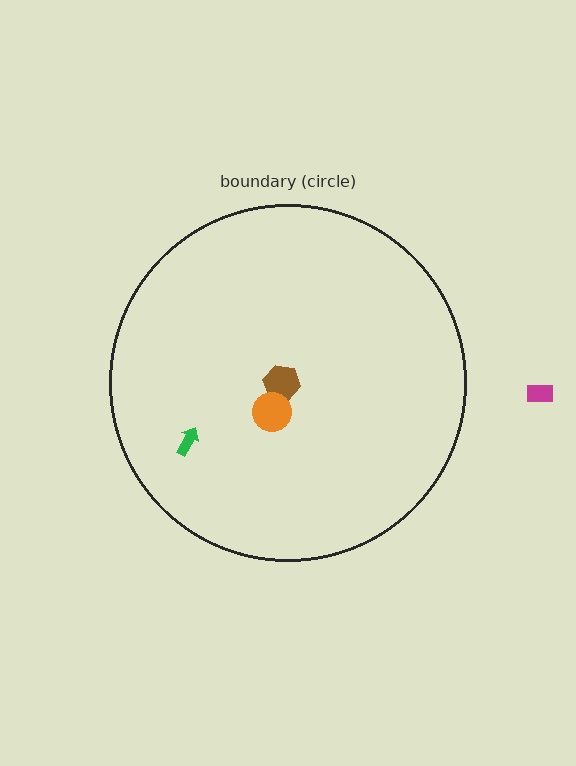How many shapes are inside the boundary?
3 inside, 1 outside.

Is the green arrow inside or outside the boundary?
Inside.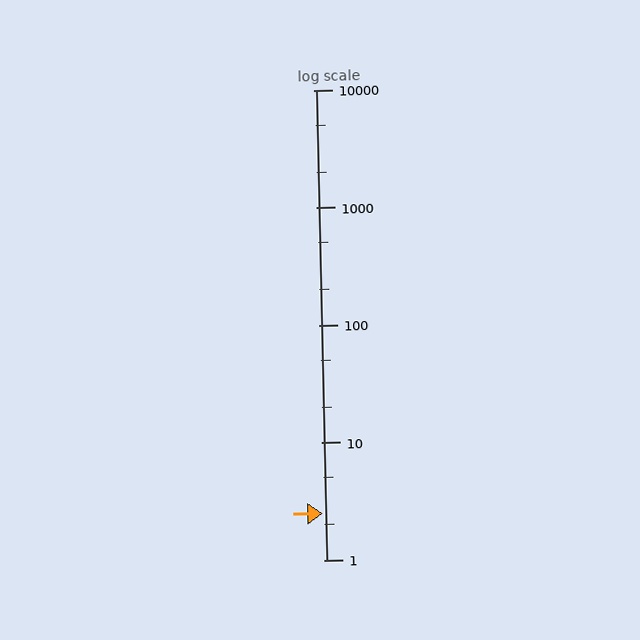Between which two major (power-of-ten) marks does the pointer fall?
The pointer is between 1 and 10.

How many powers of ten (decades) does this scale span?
The scale spans 4 decades, from 1 to 10000.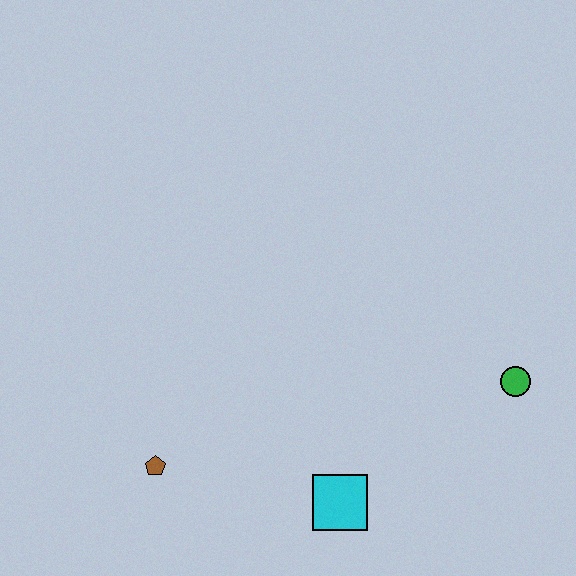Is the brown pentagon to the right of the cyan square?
No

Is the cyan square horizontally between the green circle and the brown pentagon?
Yes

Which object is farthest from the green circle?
The brown pentagon is farthest from the green circle.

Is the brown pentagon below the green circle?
Yes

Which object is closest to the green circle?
The cyan square is closest to the green circle.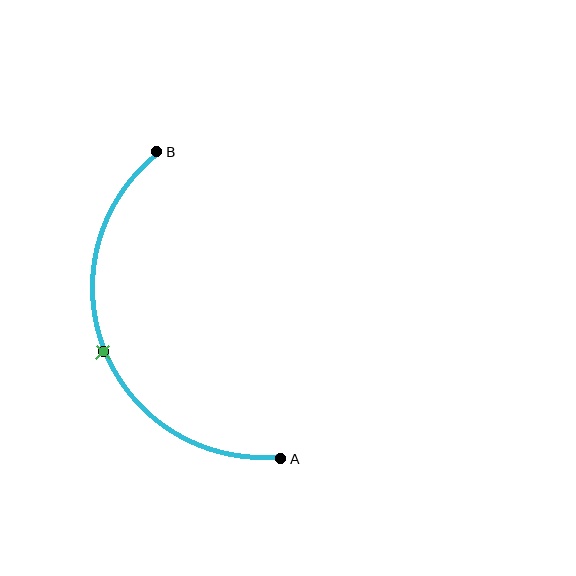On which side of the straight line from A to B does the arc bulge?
The arc bulges to the left of the straight line connecting A and B.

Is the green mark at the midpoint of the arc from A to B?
Yes. The green mark lies on the arc at equal arc-length from both A and B — it is the arc midpoint.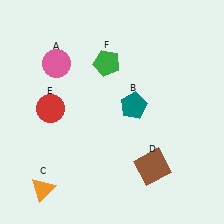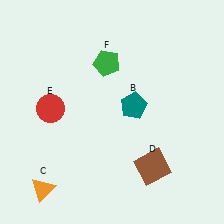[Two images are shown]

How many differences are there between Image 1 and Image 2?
There is 1 difference between the two images.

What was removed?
The pink circle (A) was removed in Image 2.